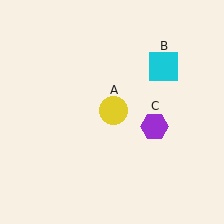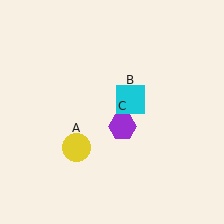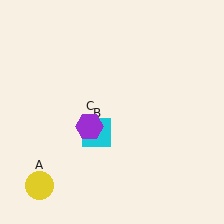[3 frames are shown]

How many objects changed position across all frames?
3 objects changed position: yellow circle (object A), cyan square (object B), purple hexagon (object C).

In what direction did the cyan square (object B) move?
The cyan square (object B) moved down and to the left.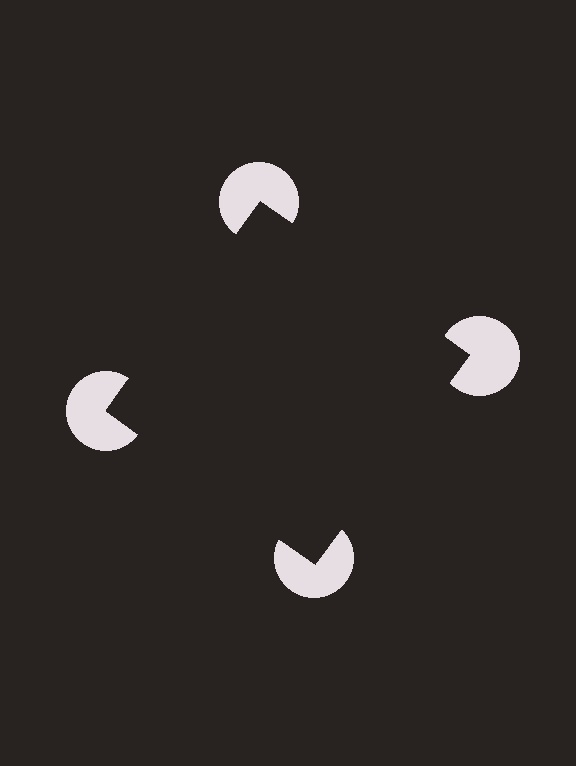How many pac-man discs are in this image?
There are 4 — one at each vertex of the illusory square.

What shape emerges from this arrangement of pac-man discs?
An illusory square — its edges are inferred from the aligned wedge cuts in the pac-man discs, not physically drawn.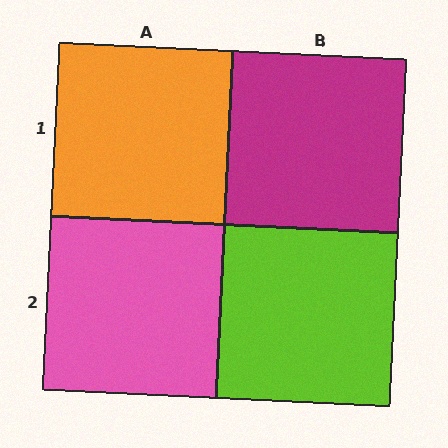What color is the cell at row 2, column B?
Lime.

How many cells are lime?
1 cell is lime.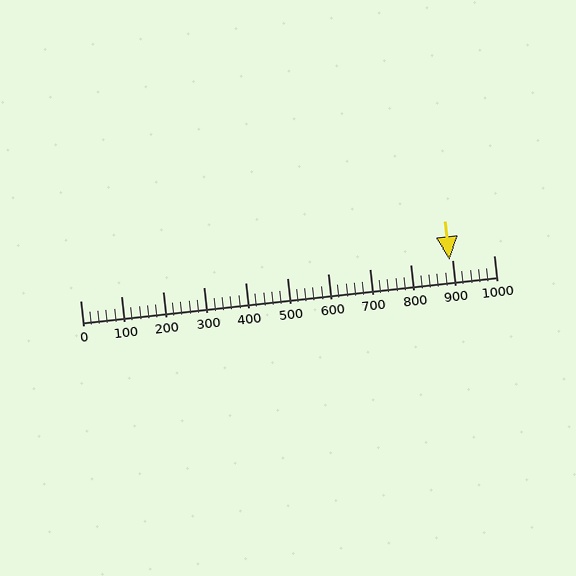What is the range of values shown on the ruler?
The ruler shows values from 0 to 1000.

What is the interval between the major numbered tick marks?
The major tick marks are spaced 100 units apart.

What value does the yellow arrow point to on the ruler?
The yellow arrow points to approximately 894.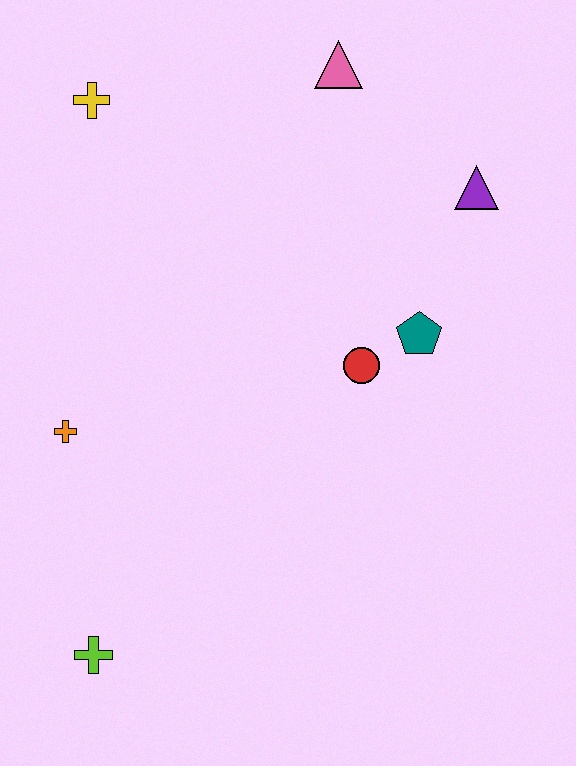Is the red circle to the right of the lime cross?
Yes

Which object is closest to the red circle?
The teal pentagon is closest to the red circle.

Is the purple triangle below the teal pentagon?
No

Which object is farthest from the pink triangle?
The lime cross is farthest from the pink triangle.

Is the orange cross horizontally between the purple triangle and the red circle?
No